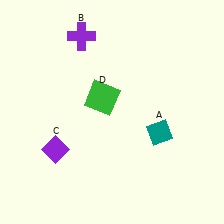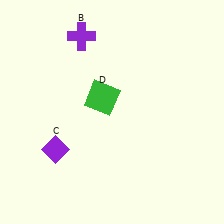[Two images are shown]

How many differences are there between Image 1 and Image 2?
There is 1 difference between the two images.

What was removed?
The teal diamond (A) was removed in Image 2.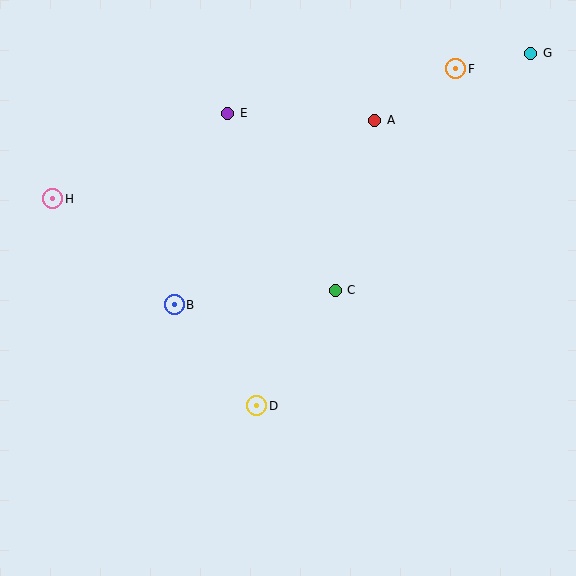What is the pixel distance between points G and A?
The distance between G and A is 170 pixels.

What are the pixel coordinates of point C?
Point C is at (335, 290).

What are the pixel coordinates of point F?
Point F is at (456, 69).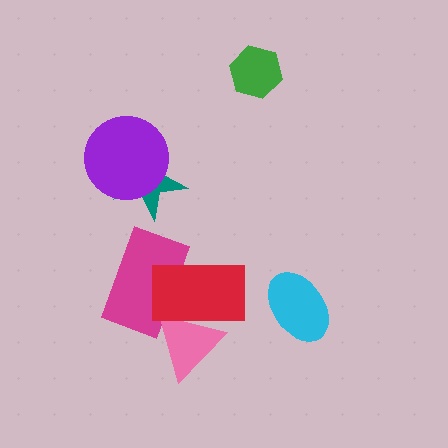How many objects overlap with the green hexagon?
0 objects overlap with the green hexagon.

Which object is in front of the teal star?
The purple circle is in front of the teal star.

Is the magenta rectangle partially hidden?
Yes, it is partially covered by another shape.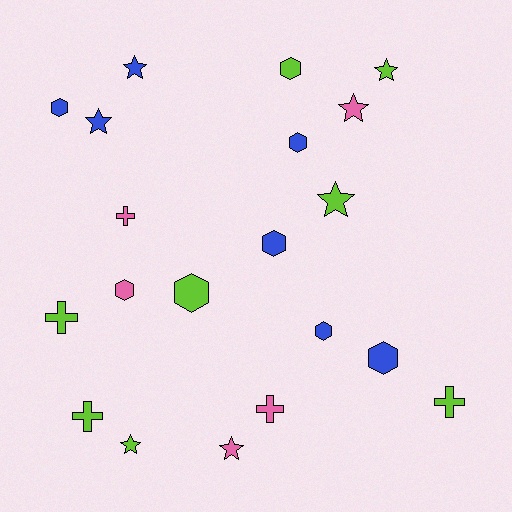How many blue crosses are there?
There are no blue crosses.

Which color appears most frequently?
Lime, with 8 objects.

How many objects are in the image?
There are 20 objects.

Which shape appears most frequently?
Hexagon, with 8 objects.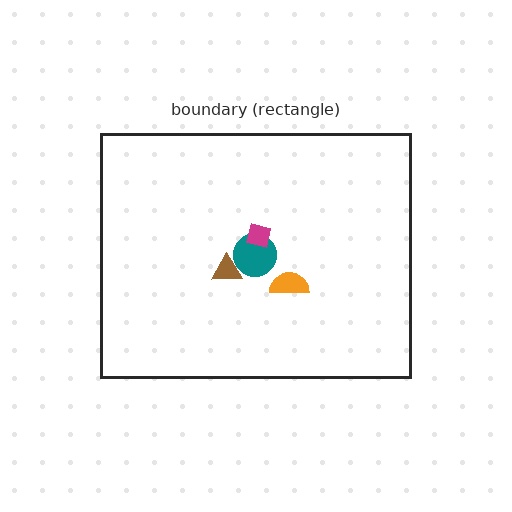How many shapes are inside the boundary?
4 inside, 0 outside.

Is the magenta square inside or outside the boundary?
Inside.